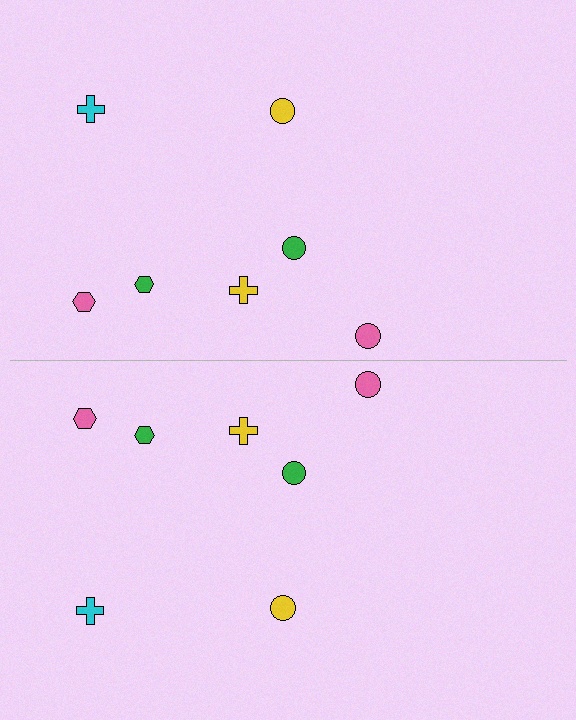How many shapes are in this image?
There are 14 shapes in this image.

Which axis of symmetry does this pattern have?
The pattern has a horizontal axis of symmetry running through the center of the image.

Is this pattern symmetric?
Yes, this pattern has bilateral (reflection) symmetry.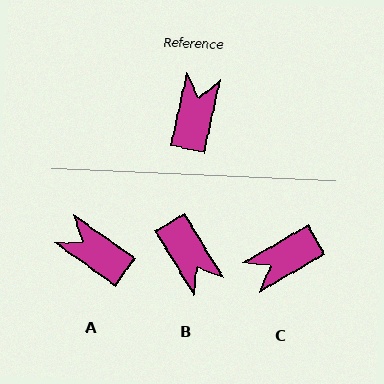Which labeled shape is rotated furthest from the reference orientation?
B, about 136 degrees away.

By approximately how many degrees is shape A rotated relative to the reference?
Approximately 67 degrees counter-clockwise.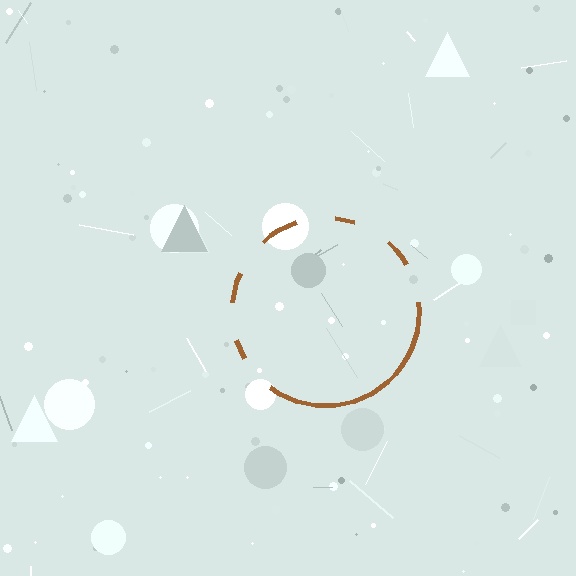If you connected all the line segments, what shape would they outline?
They would outline a circle.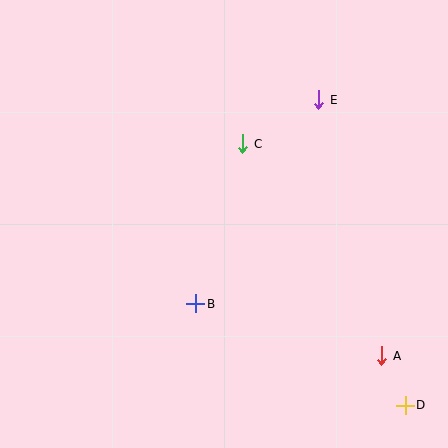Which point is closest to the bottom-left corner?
Point B is closest to the bottom-left corner.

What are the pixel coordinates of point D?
Point D is at (405, 405).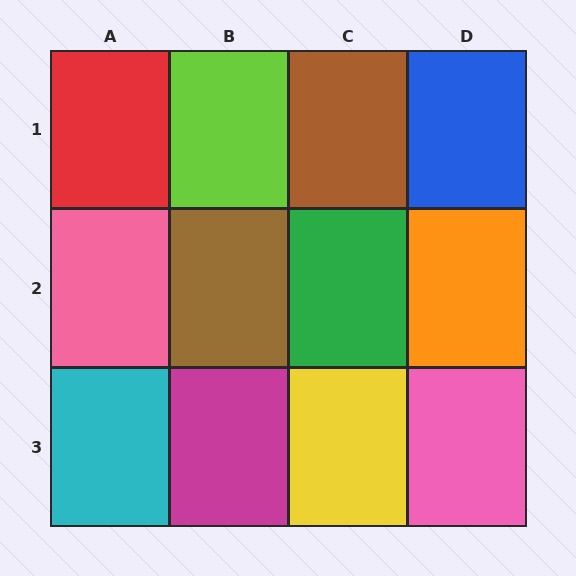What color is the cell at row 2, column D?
Orange.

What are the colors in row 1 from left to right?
Red, lime, brown, blue.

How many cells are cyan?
1 cell is cyan.